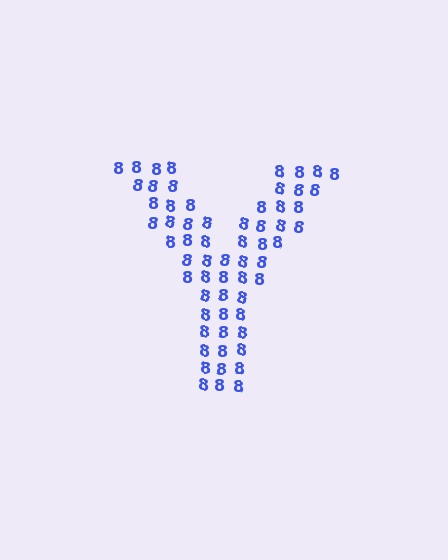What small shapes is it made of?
It is made of small digit 8's.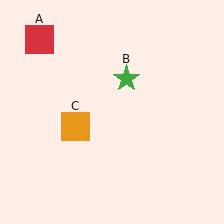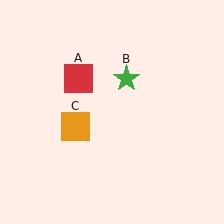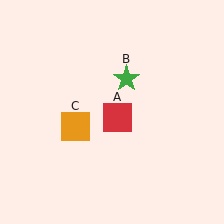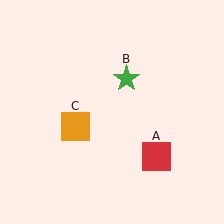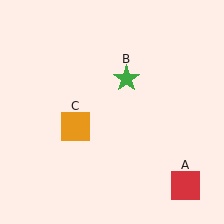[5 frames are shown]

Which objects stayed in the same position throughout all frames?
Green star (object B) and orange square (object C) remained stationary.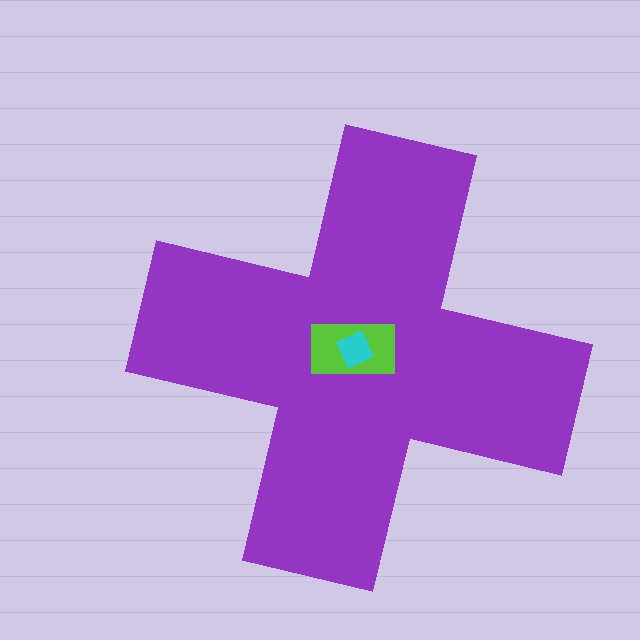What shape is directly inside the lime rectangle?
The cyan diamond.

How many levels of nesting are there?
3.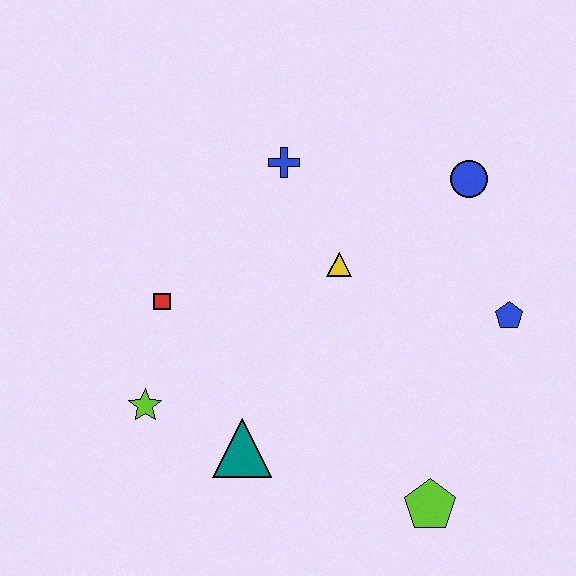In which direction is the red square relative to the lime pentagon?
The red square is to the left of the lime pentagon.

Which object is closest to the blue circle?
The blue pentagon is closest to the blue circle.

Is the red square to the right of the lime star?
Yes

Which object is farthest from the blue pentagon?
The lime star is farthest from the blue pentagon.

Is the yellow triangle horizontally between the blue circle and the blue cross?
Yes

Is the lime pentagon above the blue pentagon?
No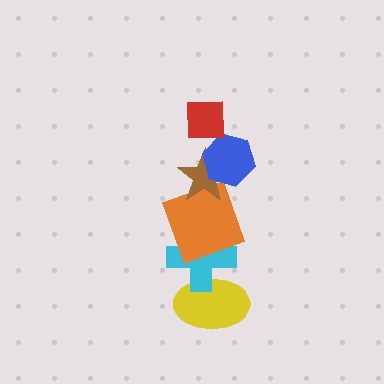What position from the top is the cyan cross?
The cyan cross is 5th from the top.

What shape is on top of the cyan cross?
The orange square is on top of the cyan cross.